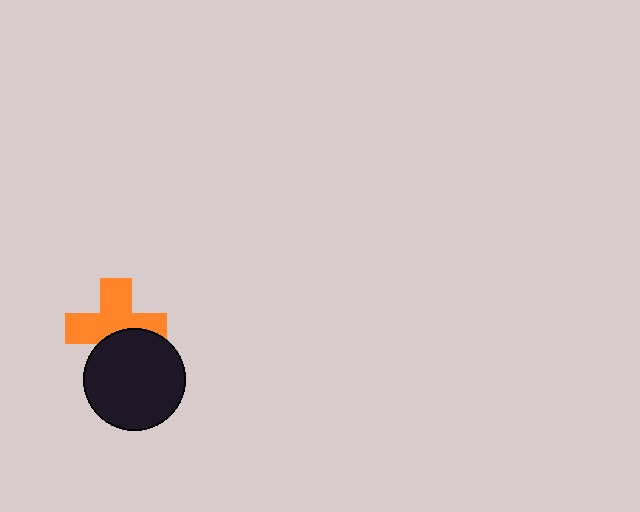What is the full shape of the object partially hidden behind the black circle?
The partially hidden object is an orange cross.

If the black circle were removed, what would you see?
You would see the complete orange cross.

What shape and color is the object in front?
The object in front is a black circle.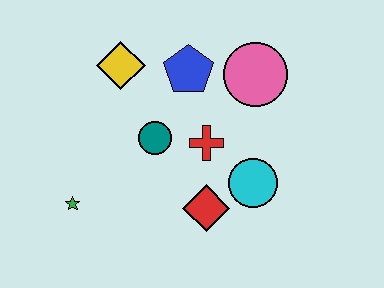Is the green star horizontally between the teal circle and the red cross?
No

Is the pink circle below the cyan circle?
No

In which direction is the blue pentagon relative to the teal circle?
The blue pentagon is above the teal circle.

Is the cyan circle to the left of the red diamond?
No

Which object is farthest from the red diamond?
The yellow diamond is farthest from the red diamond.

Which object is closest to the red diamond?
The cyan circle is closest to the red diamond.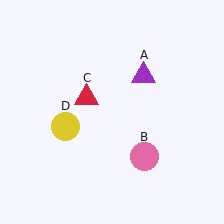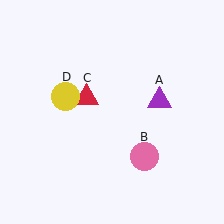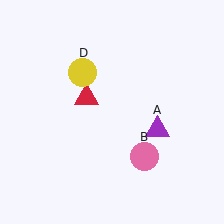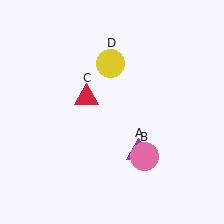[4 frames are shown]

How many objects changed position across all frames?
2 objects changed position: purple triangle (object A), yellow circle (object D).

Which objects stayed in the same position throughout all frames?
Pink circle (object B) and red triangle (object C) remained stationary.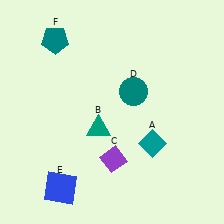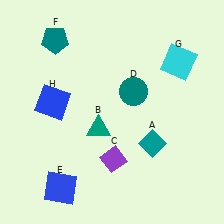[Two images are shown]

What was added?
A cyan square (G), a blue square (H) were added in Image 2.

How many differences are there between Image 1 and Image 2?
There are 2 differences between the two images.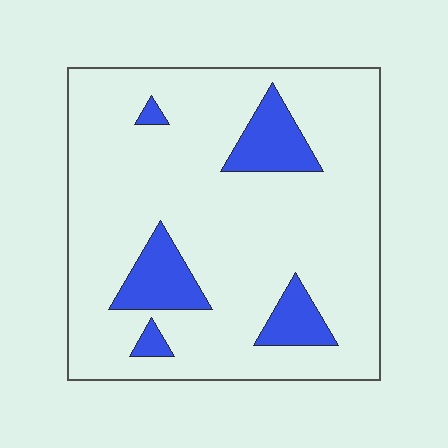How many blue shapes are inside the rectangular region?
5.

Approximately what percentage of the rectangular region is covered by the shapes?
Approximately 15%.